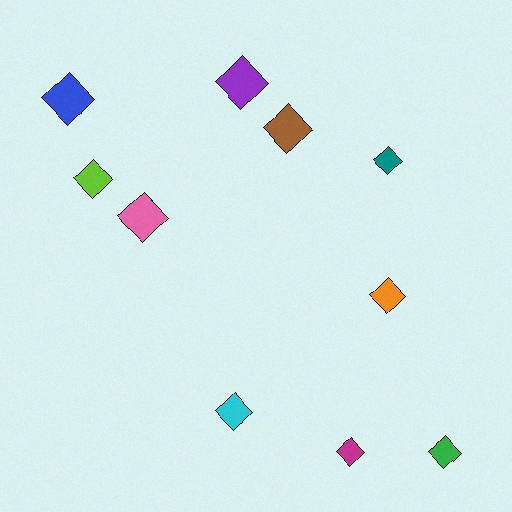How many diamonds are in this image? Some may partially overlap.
There are 10 diamonds.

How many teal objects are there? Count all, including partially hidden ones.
There is 1 teal object.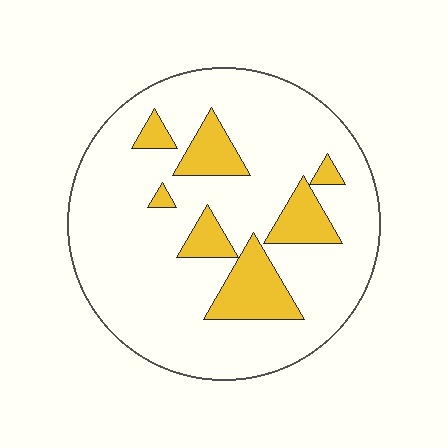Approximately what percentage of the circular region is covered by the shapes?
Approximately 20%.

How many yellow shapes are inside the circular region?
7.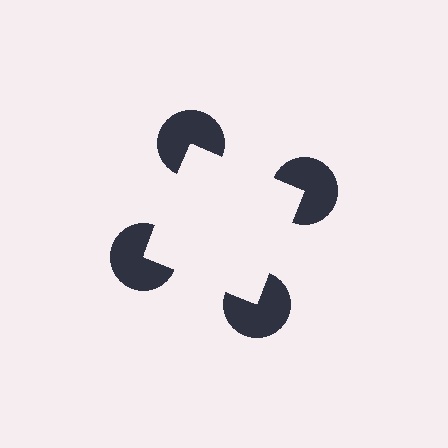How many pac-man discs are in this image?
There are 4 — one at each vertex of the illusory square.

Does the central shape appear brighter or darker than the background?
It typically appears slightly brighter than the background, even though no actual brightness change is drawn.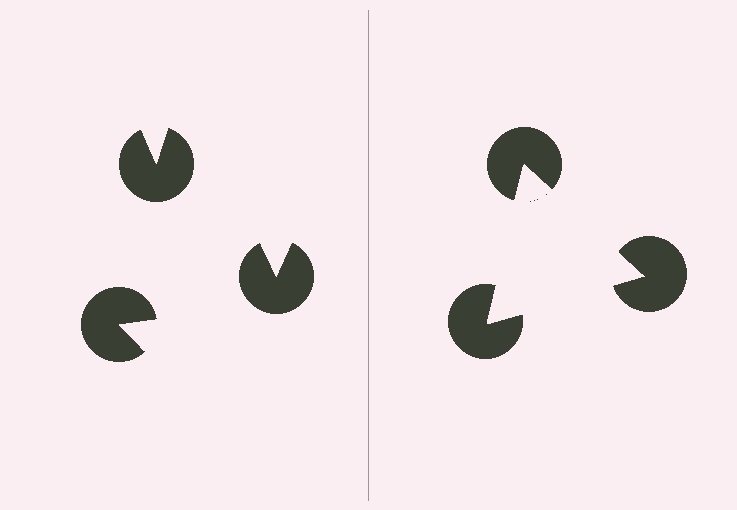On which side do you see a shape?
An illusory triangle appears on the right side. On the left side the wedge cuts are rotated, so no coherent shape forms.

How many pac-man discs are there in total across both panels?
6 — 3 on each side.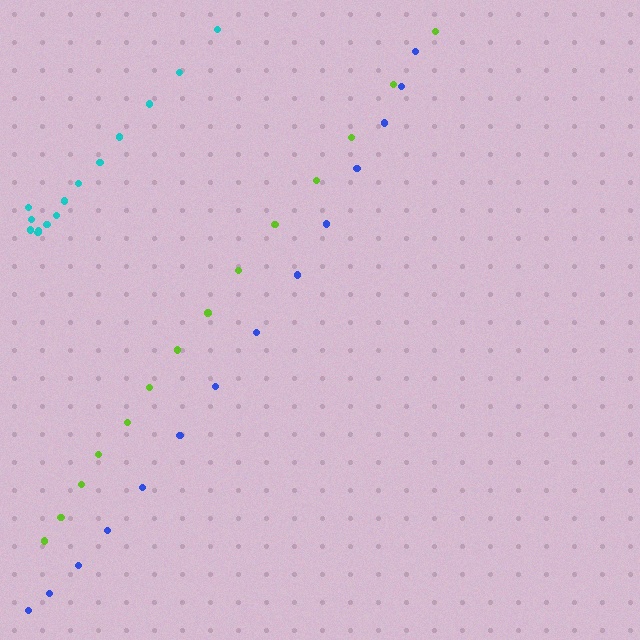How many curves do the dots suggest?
There are 3 distinct paths.